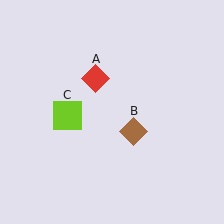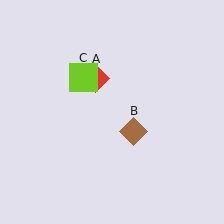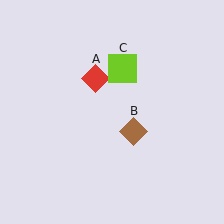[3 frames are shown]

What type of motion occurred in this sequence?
The lime square (object C) rotated clockwise around the center of the scene.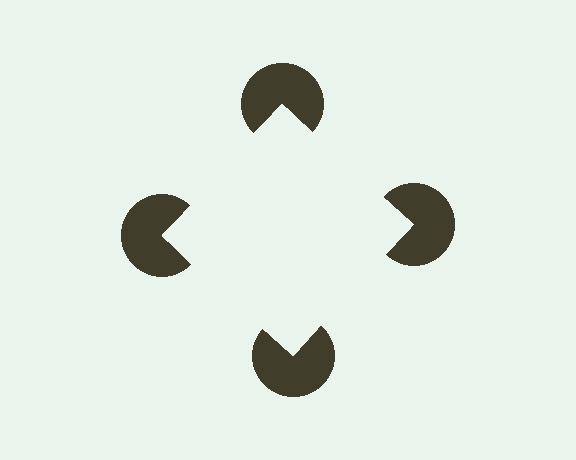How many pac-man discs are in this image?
There are 4 — one at each vertex of the illusory square.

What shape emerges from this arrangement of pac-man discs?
An illusory square — its edges are inferred from the aligned wedge cuts in the pac-man discs, not physically drawn.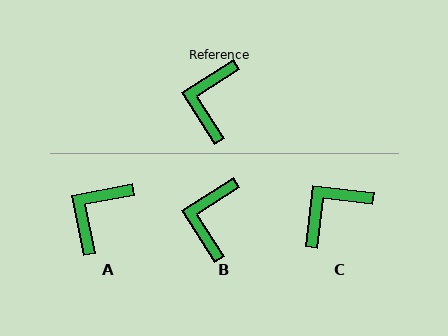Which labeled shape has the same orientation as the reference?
B.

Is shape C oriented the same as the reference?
No, it is off by about 39 degrees.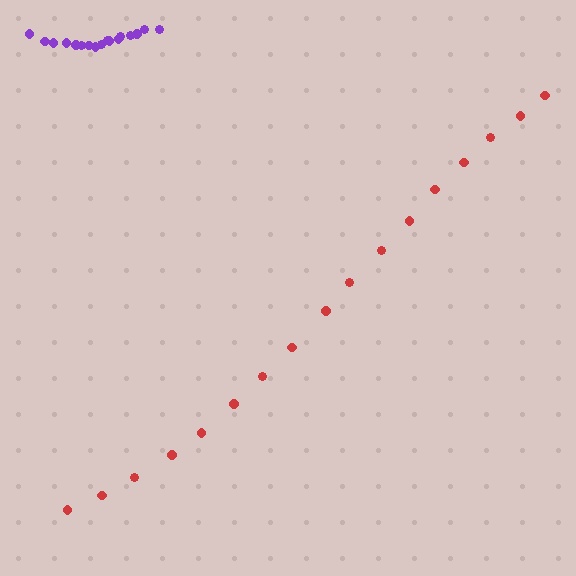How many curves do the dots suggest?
There are 2 distinct paths.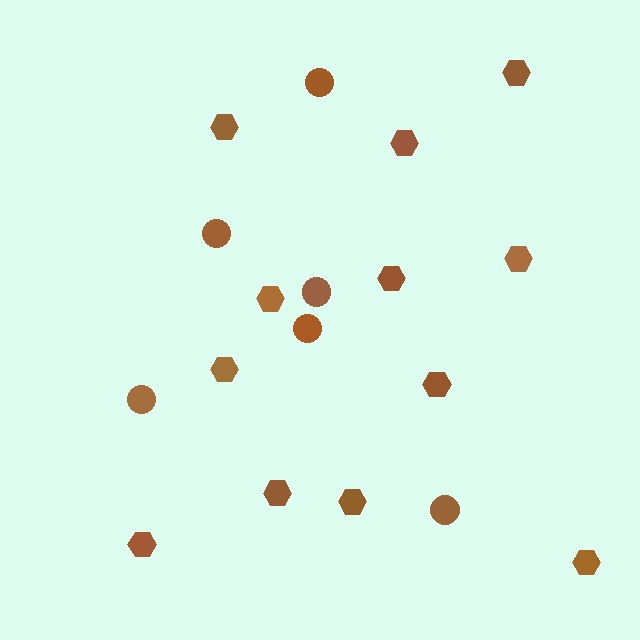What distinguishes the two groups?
There are 2 groups: one group of hexagons (12) and one group of circles (6).